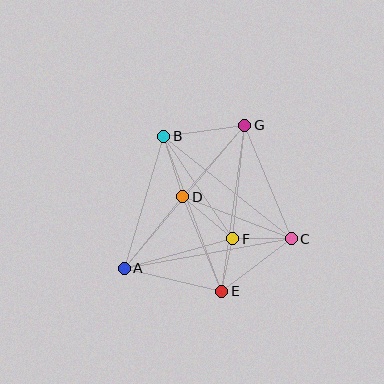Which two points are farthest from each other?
Points A and G are farthest from each other.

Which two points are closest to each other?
Points E and F are closest to each other.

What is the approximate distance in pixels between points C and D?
The distance between C and D is approximately 116 pixels.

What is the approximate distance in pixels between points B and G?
The distance between B and G is approximately 82 pixels.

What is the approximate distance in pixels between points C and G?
The distance between C and G is approximately 123 pixels.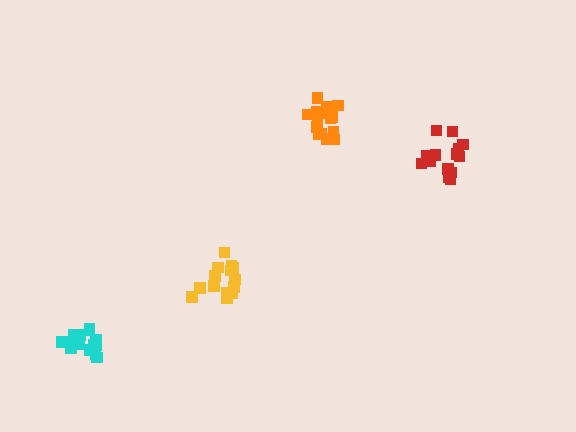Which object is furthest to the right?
The red cluster is rightmost.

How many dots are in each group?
Group 1: 14 dots, Group 2: 16 dots, Group 3: 15 dots, Group 4: 14 dots (59 total).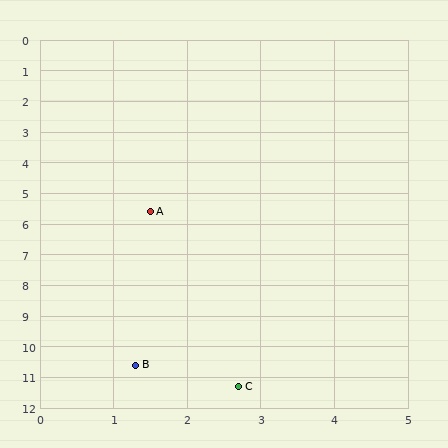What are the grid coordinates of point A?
Point A is at approximately (1.5, 5.6).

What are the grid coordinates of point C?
Point C is at approximately (2.7, 11.3).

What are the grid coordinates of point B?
Point B is at approximately (1.3, 10.6).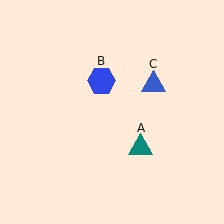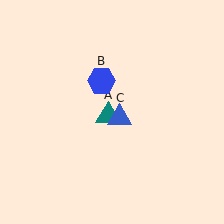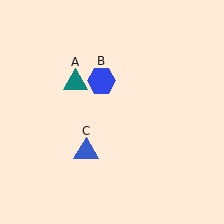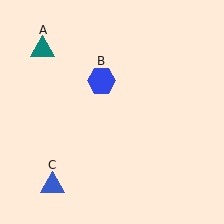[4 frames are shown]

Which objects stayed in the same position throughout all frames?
Blue hexagon (object B) remained stationary.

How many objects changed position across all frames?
2 objects changed position: teal triangle (object A), blue triangle (object C).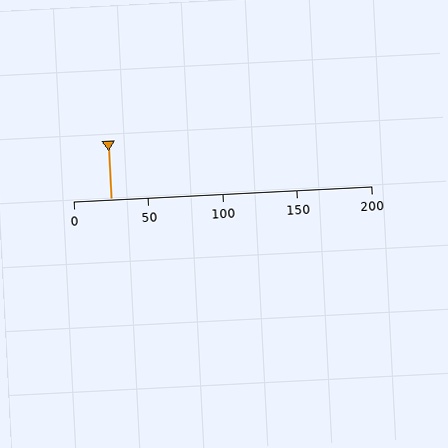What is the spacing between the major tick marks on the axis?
The major ticks are spaced 50 apart.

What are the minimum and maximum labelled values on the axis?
The axis runs from 0 to 200.